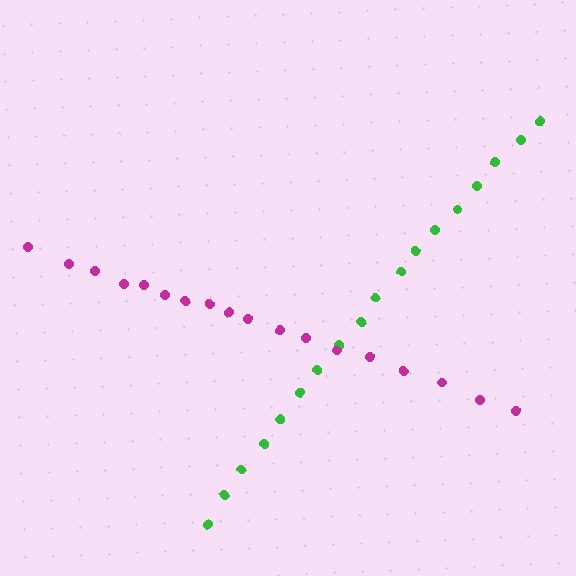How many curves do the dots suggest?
There are 2 distinct paths.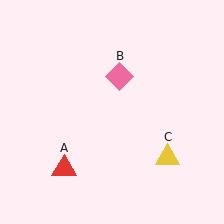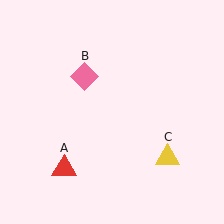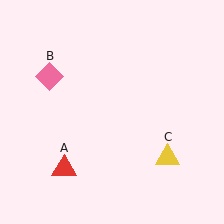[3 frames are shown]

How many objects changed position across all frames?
1 object changed position: pink diamond (object B).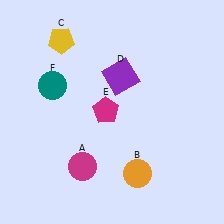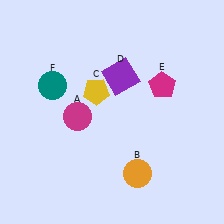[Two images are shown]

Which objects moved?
The objects that moved are: the magenta circle (A), the yellow pentagon (C), the magenta pentagon (E).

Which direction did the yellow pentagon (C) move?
The yellow pentagon (C) moved down.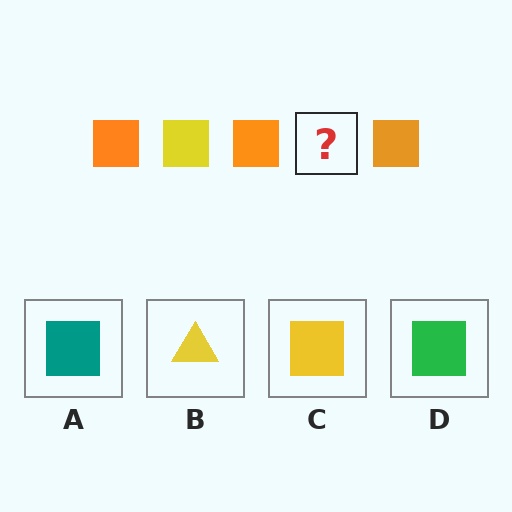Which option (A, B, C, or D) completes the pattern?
C.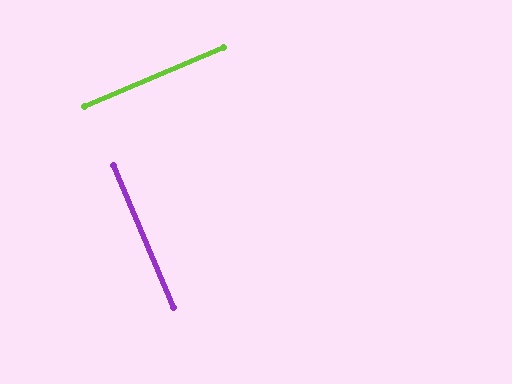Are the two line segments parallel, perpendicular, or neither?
Perpendicular — they meet at approximately 90°.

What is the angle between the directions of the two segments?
Approximately 90 degrees.